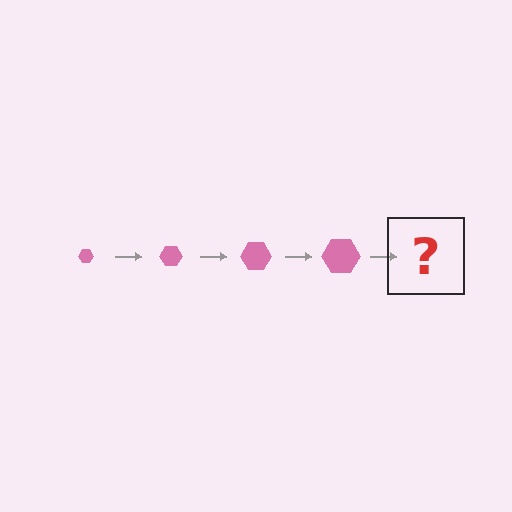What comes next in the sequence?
The next element should be a pink hexagon, larger than the previous one.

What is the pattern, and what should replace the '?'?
The pattern is that the hexagon gets progressively larger each step. The '?' should be a pink hexagon, larger than the previous one.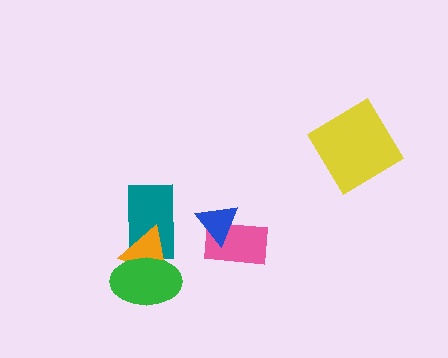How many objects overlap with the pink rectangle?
1 object overlaps with the pink rectangle.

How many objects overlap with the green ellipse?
2 objects overlap with the green ellipse.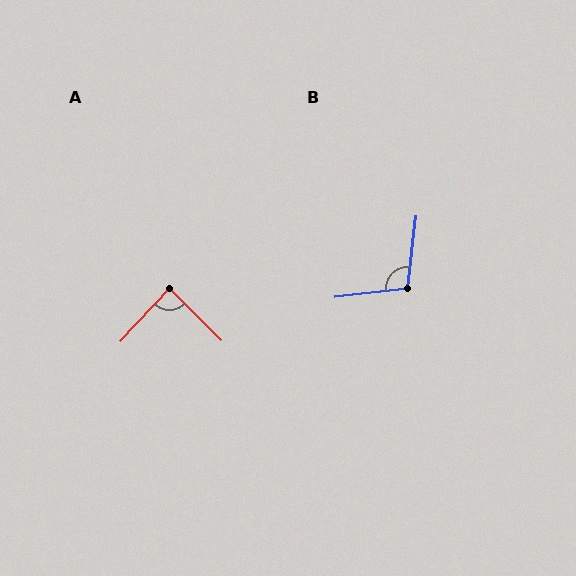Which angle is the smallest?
A, at approximately 87 degrees.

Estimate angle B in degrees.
Approximately 104 degrees.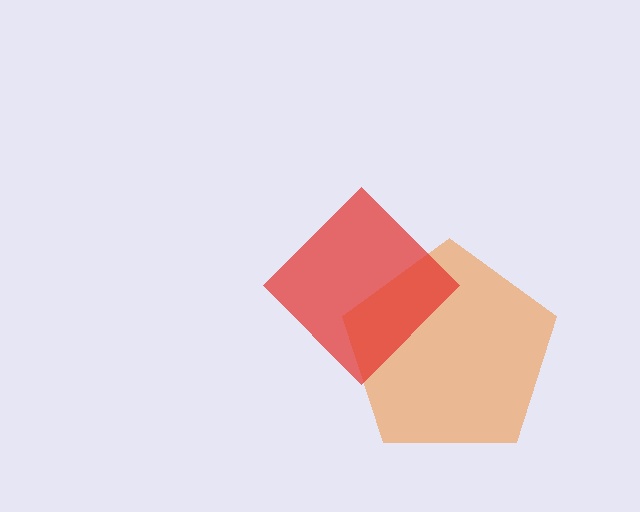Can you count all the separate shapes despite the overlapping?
Yes, there are 2 separate shapes.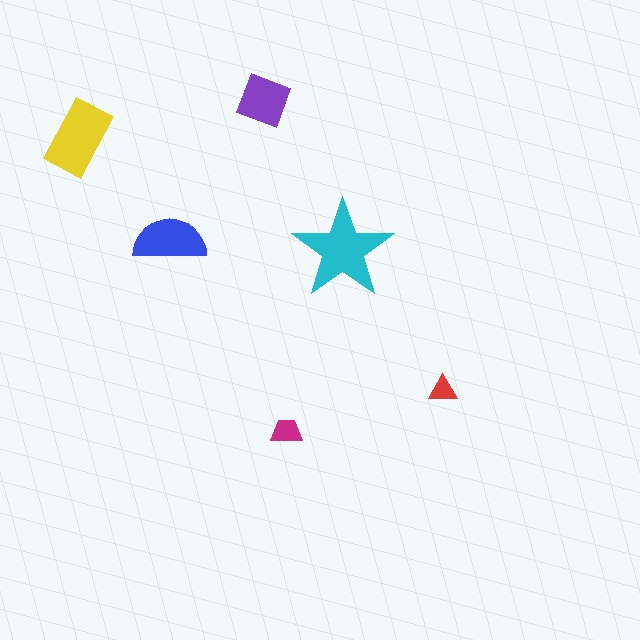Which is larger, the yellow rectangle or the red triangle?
The yellow rectangle.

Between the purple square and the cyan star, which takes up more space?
The cyan star.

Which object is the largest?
The cyan star.